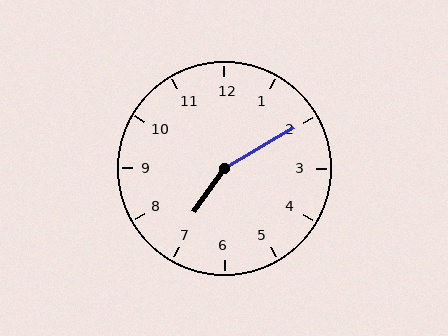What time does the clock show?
7:10.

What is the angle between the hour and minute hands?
Approximately 155 degrees.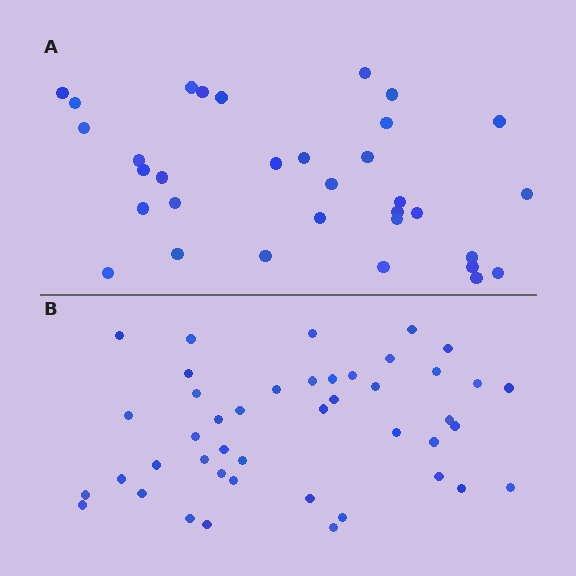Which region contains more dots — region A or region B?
Region B (the bottom region) has more dots.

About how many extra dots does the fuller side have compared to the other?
Region B has roughly 12 or so more dots than region A.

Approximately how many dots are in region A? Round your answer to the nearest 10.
About 30 dots. (The exact count is 33, which rounds to 30.)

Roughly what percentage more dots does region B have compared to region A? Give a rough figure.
About 35% more.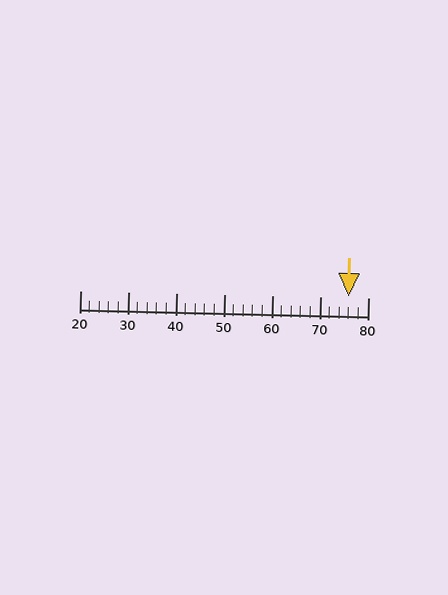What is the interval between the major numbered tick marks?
The major tick marks are spaced 10 units apart.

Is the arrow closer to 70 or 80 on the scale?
The arrow is closer to 80.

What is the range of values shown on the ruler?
The ruler shows values from 20 to 80.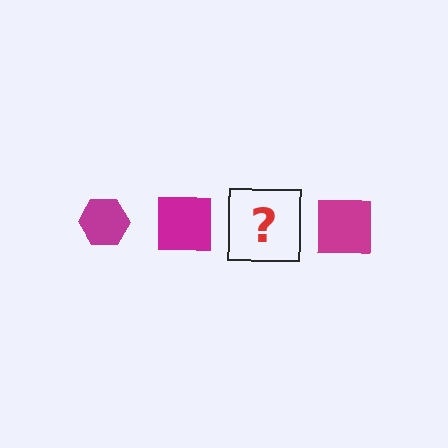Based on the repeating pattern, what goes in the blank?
The blank should be a magenta hexagon.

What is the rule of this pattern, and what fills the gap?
The rule is that the pattern cycles through hexagon, square shapes in magenta. The gap should be filled with a magenta hexagon.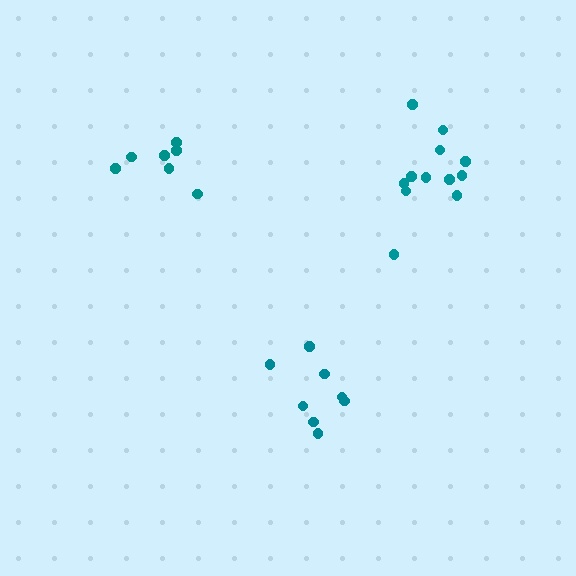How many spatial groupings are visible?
There are 3 spatial groupings.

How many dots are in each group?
Group 1: 12 dots, Group 2: 7 dots, Group 3: 8 dots (27 total).